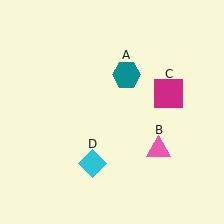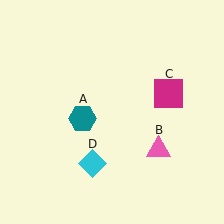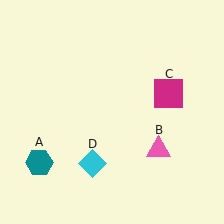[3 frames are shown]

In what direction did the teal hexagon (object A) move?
The teal hexagon (object A) moved down and to the left.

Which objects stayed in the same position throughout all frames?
Pink triangle (object B) and magenta square (object C) and cyan diamond (object D) remained stationary.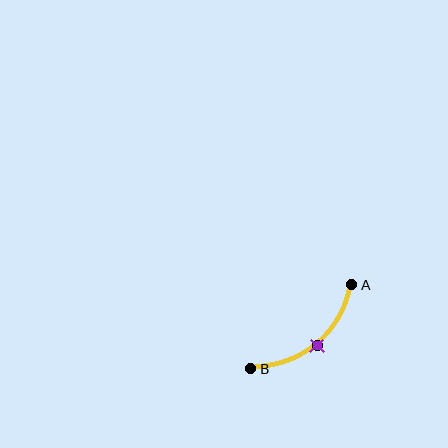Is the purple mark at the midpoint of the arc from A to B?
Yes. The purple mark lies on the arc at equal arc-length from both A and B — it is the arc midpoint.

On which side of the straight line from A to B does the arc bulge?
The arc bulges below and to the right of the straight line connecting A and B.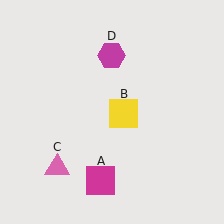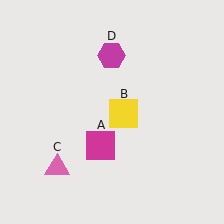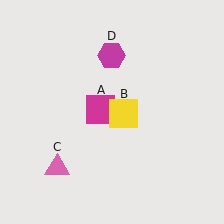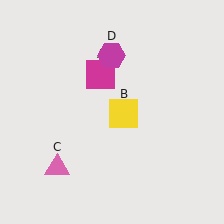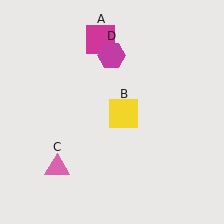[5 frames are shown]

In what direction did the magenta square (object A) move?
The magenta square (object A) moved up.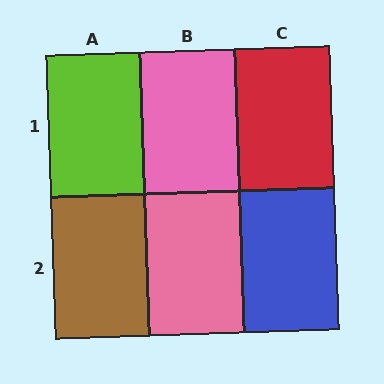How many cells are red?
1 cell is red.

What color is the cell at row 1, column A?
Lime.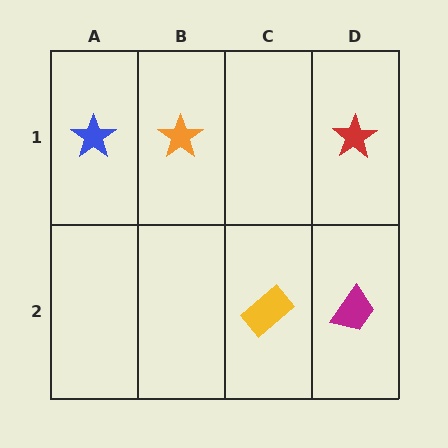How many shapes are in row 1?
3 shapes.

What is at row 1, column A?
A blue star.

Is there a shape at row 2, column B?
No, that cell is empty.